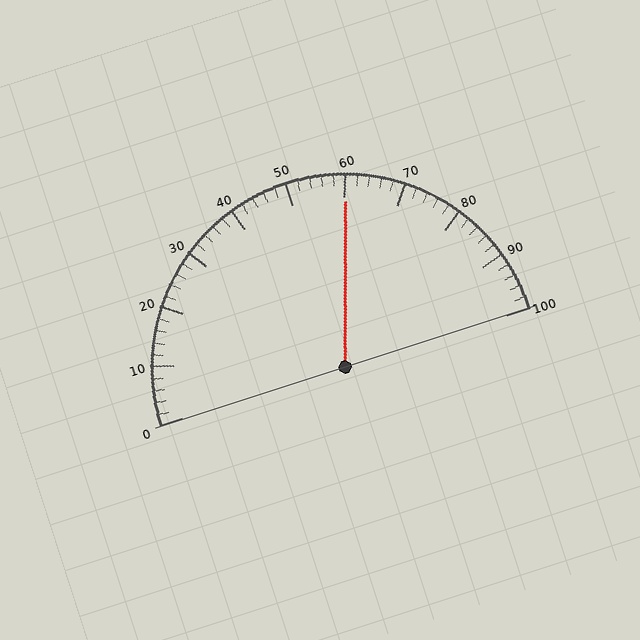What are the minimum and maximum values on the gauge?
The gauge ranges from 0 to 100.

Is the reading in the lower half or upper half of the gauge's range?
The reading is in the upper half of the range (0 to 100).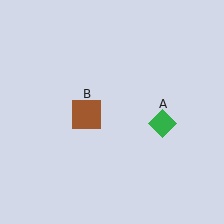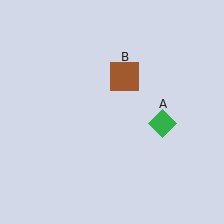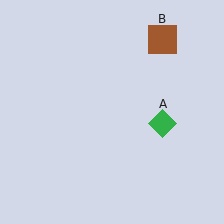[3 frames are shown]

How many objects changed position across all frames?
1 object changed position: brown square (object B).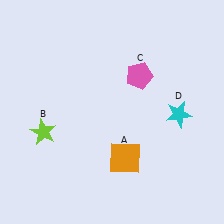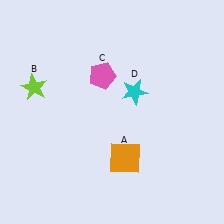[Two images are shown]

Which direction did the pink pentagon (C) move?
The pink pentagon (C) moved left.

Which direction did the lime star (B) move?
The lime star (B) moved up.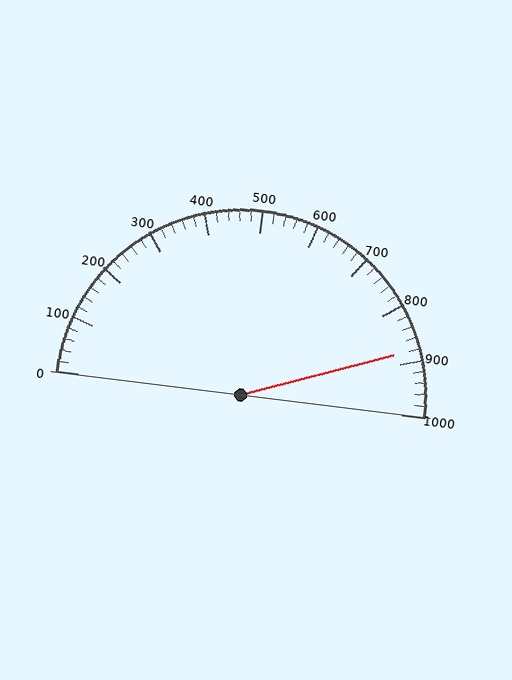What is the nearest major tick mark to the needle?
The nearest major tick mark is 900.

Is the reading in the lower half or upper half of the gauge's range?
The reading is in the upper half of the range (0 to 1000).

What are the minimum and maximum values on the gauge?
The gauge ranges from 0 to 1000.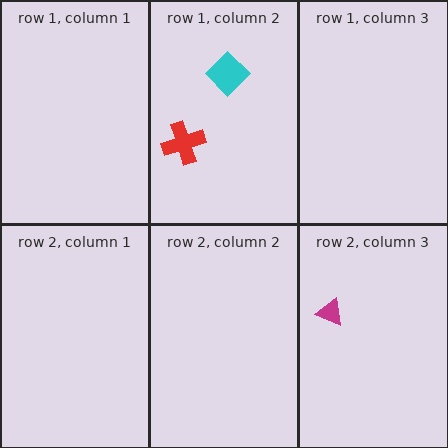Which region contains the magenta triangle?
The row 2, column 3 region.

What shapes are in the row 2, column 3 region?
The magenta triangle.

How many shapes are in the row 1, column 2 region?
2.